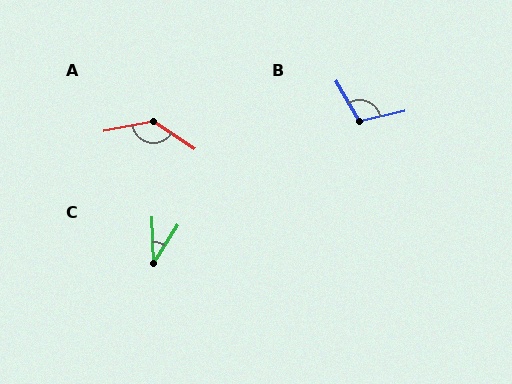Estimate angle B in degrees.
Approximately 107 degrees.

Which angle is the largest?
A, at approximately 136 degrees.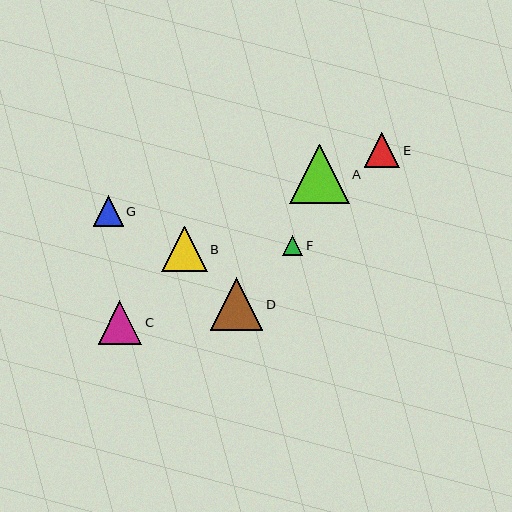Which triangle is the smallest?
Triangle F is the smallest with a size of approximately 20 pixels.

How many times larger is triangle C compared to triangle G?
Triangle C is approximately 1.5 times the size of triangle G.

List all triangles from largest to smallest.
From largest to smallest: A, D, B, C, E, G, F.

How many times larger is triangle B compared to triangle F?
Triangle B is approximately 2.2 times the size of triangle F.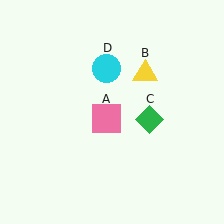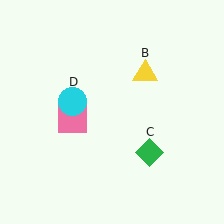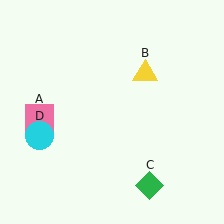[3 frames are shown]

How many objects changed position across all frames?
3 objects changed position: pink square (object A), green diamond (object C), cyan circle (object D).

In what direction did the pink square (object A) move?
The pink square (object A) moved left.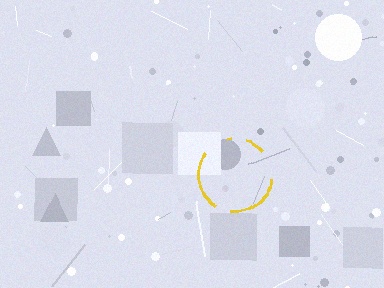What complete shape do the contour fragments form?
The contour fragments form a circle.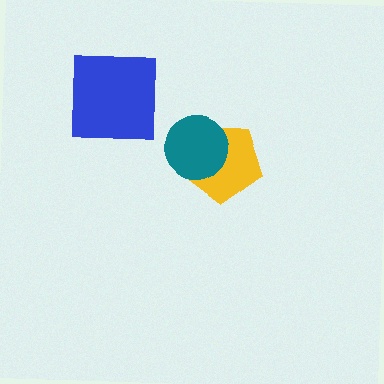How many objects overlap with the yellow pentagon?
1 object overlaps with the yellow pentagon.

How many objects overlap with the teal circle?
1 object overlaps with the teal circle.